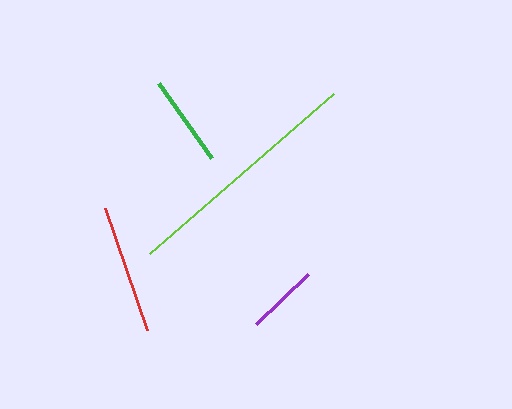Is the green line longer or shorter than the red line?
The red line is longer than the green line.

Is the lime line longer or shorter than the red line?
The lime line is longer than the red line.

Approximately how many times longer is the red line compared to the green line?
The red line is approximately 1.4 times the length of the green line.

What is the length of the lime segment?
The lime segment is approximately 243 pixels long.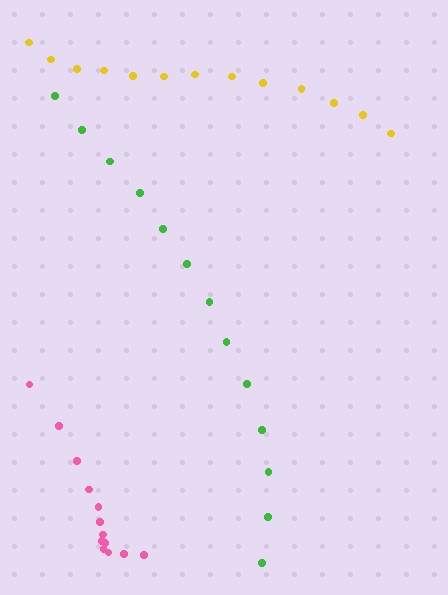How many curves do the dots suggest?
There are 3 distinct paths.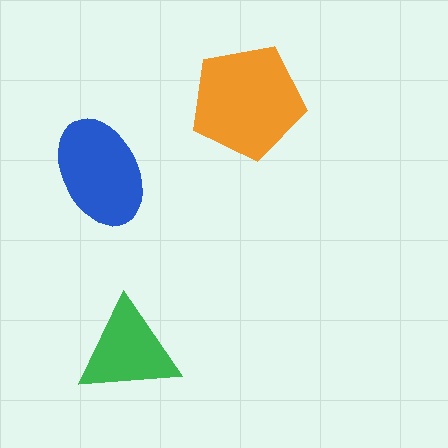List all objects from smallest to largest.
The green triangle, the blue ellipse, the orange pentagon.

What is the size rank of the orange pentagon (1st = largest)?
1st.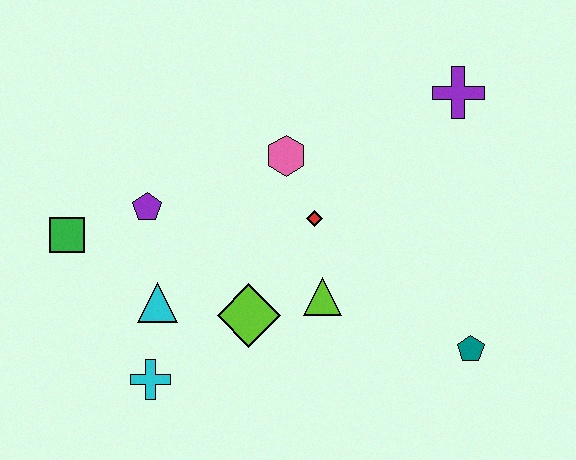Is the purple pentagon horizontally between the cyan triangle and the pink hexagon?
No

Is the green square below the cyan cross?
No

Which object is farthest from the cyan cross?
The purple cross is farthest from the cyan cross.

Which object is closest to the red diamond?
The pink hexagon is closest to the red diamond.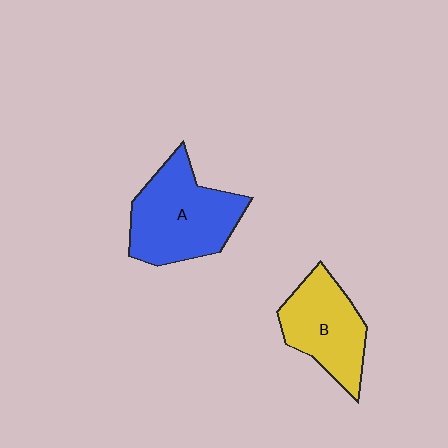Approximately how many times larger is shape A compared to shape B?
Approximately 1.3 times.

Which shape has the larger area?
Shape A (blue).